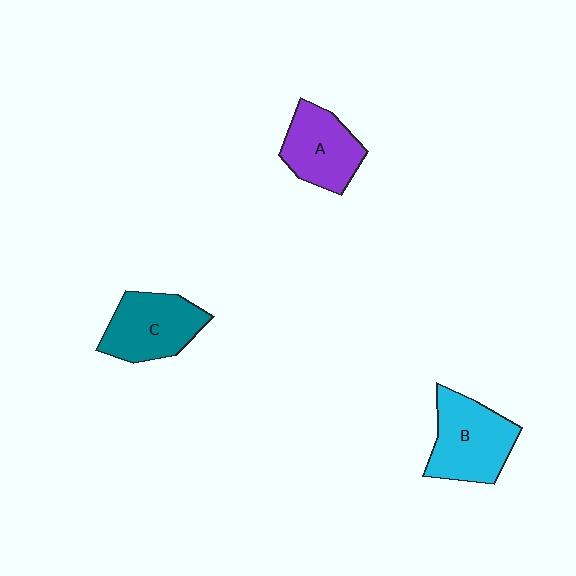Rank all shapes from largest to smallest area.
From largest to smallest: B (cyan), C (teal), A (purple).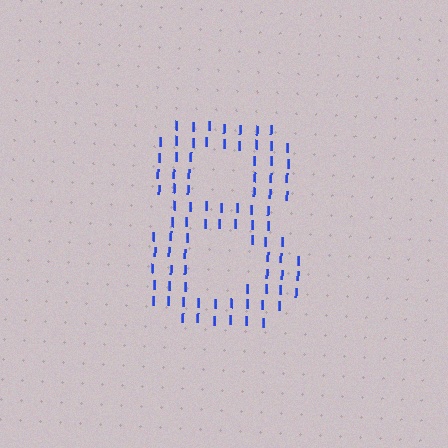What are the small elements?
The small elements are letter I's.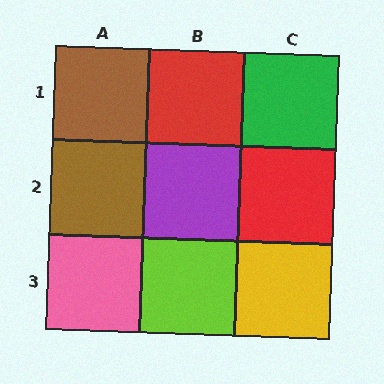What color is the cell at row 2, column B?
Purple.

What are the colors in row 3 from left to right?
Pink, lime, yellow.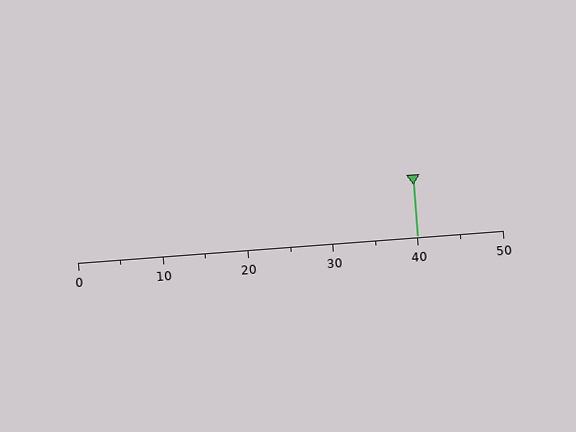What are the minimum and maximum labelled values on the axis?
The axis runs from 0 to 50.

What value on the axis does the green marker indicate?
The marker indicates approximately 40.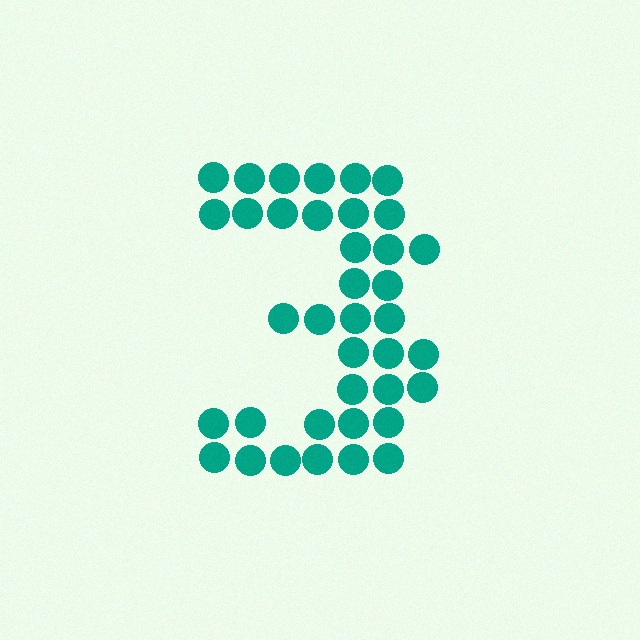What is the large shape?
The large shape is the digit 3.